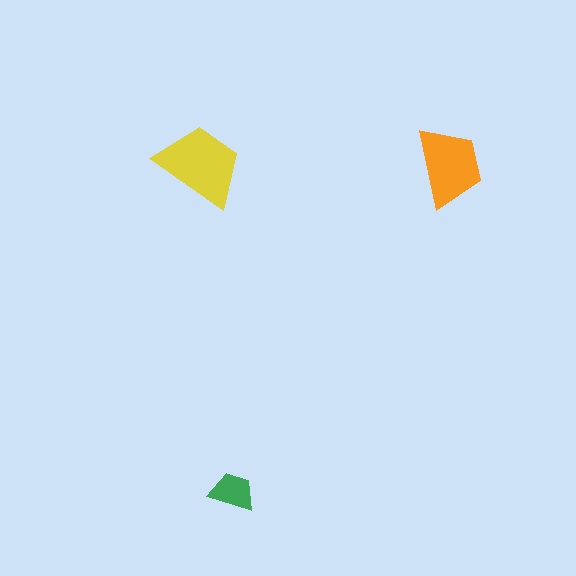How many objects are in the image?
There are 3 objects in the image.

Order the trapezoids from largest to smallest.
the yellow one, the orange one, the green one.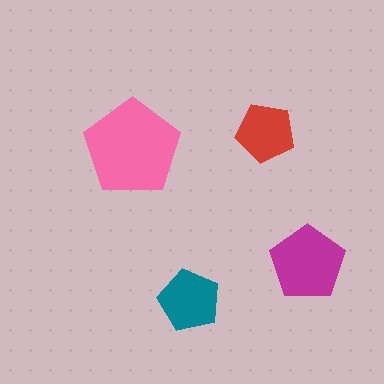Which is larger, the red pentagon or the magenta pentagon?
The magenta one.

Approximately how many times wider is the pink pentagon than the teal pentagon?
About 1.5 times wider.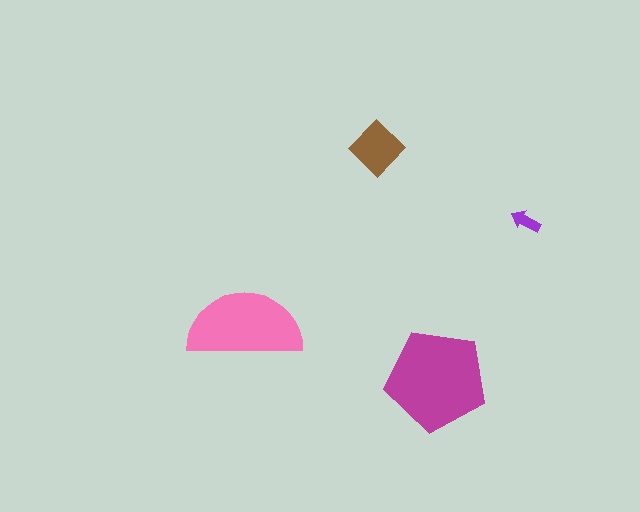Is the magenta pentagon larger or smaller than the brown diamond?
Larger.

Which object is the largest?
The magenta pentagon.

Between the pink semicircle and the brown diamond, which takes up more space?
The pink semicircle.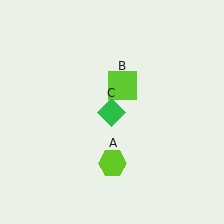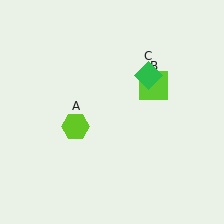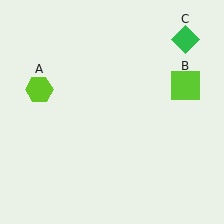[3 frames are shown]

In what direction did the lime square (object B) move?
The lime square (object B) moved right.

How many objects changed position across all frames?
3 objects changed position: lime hexagon (object A), lime square (object B), green diamond (object C).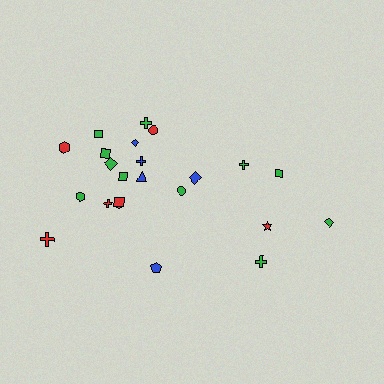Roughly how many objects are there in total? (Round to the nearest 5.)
Roughly 25 objects in total.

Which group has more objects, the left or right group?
The left group.